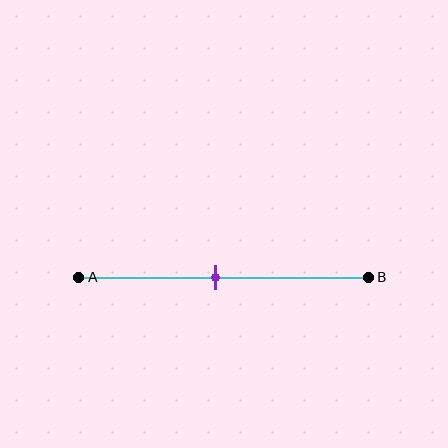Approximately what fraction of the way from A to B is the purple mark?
The purple mark is approximately 45% of the way from A to B.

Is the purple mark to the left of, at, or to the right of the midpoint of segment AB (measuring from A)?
The purple mark is approximately at the midpoint of segment AB.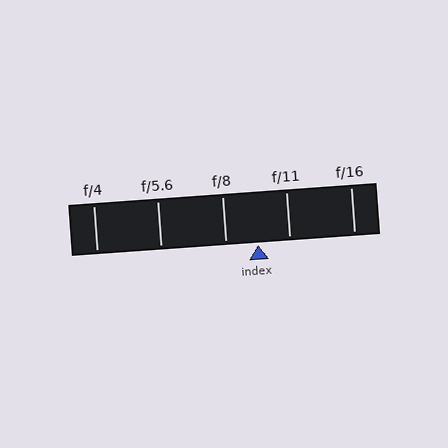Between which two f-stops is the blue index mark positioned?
The index mark is between f/8 and f/11.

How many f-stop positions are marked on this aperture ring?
There are 5 f-stop positions marked.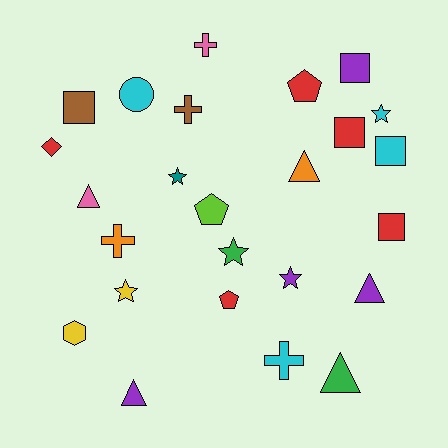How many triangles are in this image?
There are 5 triangles.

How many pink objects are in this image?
There are 2 pink objects.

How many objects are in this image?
There are 25 objects.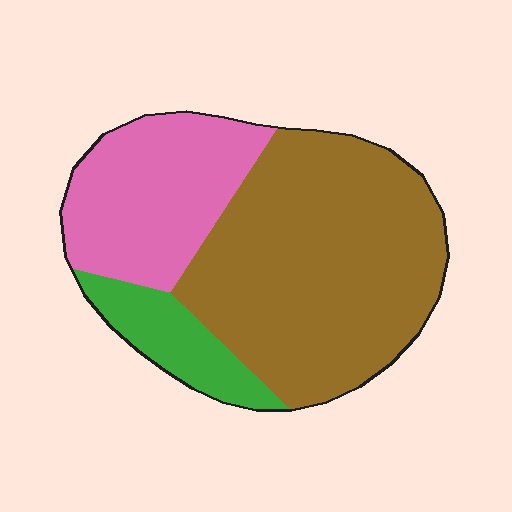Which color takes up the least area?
Green, at roughly 10%.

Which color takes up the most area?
Brown, at roughly 60%.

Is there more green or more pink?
Pink.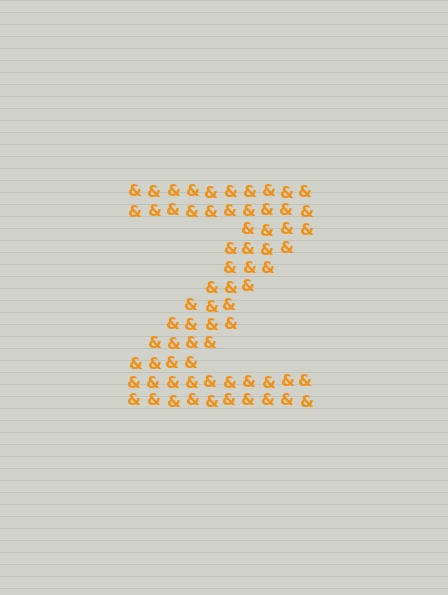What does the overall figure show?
The overall figure shows the letter Z.